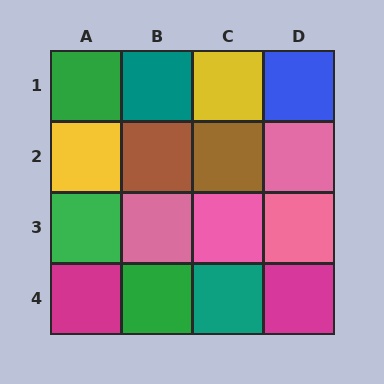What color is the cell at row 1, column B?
Teal.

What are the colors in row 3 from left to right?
Green, pink, pink, pink.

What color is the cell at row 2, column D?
Pink.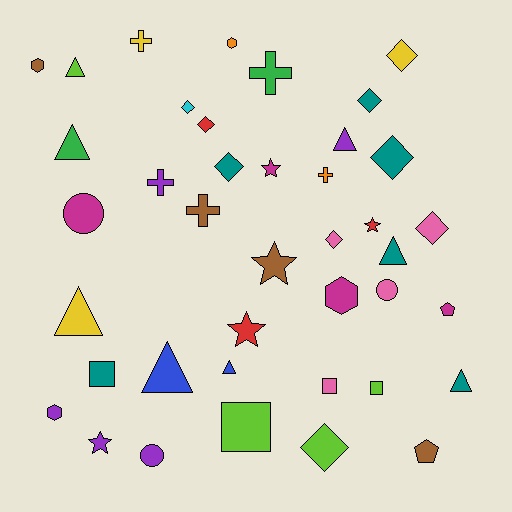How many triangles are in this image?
There are 8 triangles.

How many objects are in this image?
There are 40 objects.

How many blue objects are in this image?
There are 2 blue objects.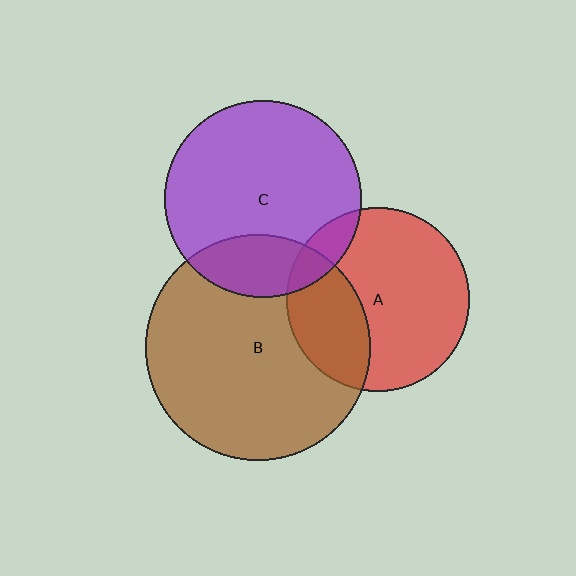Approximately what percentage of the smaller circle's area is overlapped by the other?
Approximately 30%.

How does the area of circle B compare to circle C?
Approximately 1.3 times.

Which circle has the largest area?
Circle B (brown).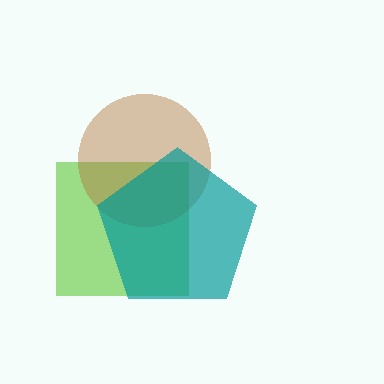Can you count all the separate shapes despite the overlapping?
Yes, there are 3 separate shapes.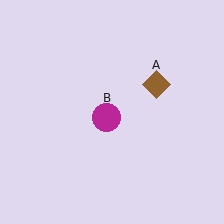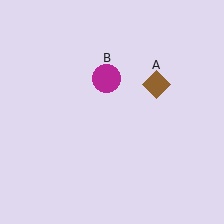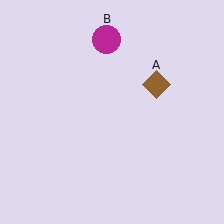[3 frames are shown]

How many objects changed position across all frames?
1 object changed position: magenta circle (object B).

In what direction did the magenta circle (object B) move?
The magenta circle (object B) moved up.